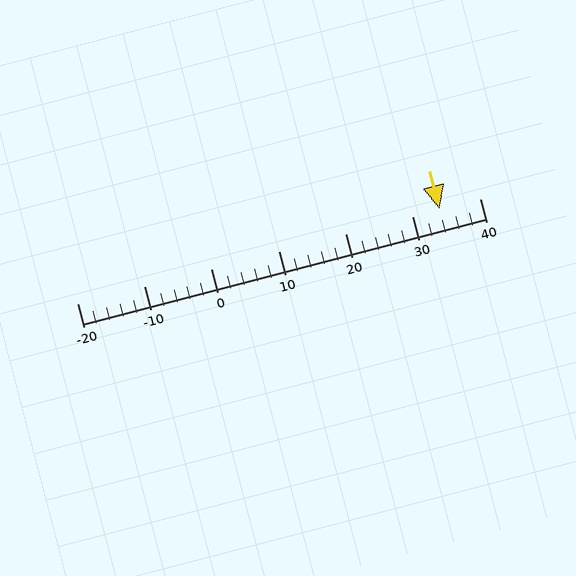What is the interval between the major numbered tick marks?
The major tick marks are spaced 10 units apart.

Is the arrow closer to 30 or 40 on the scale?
The arrow is closer to 30.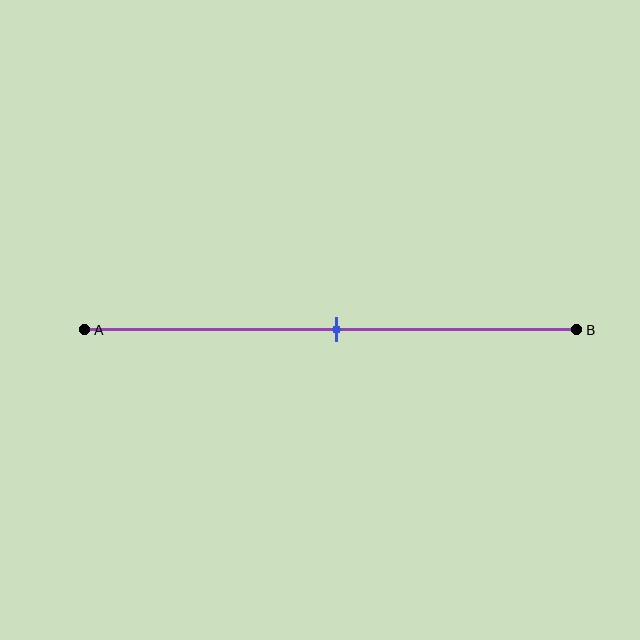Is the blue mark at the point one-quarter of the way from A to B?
No, the mark is at about 50% from A, not at the 25% one-quarter point.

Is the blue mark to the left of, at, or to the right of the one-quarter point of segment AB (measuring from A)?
The blue mark is to the right of the one-quarter point of segment AB.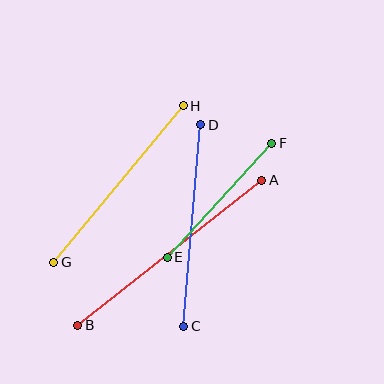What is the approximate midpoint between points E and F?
The midpoint is at approximately (220, 200) pixels.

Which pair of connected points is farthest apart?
Points A and B are farthest apart.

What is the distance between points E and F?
The distance is approximately 155 pixels.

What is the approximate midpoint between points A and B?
The midpoint is at approximately (170, 253) pixels.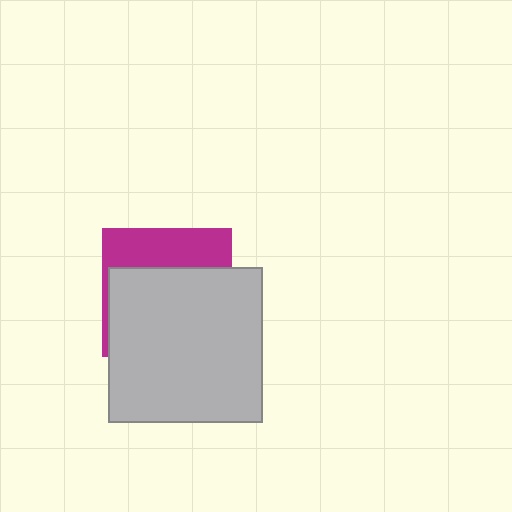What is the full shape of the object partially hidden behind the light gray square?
The partially hidden object is a magenta square.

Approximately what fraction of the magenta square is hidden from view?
Roughly 66% of the magenta square is hidden behind the light gray square.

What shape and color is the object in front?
The object in front is a light gray square.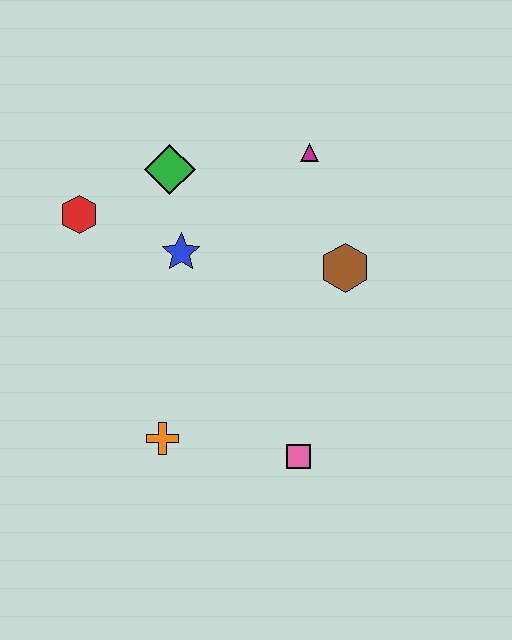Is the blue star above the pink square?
Yes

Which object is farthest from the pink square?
The red hexagon is farthest from the pink square.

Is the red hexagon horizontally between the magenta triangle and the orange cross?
No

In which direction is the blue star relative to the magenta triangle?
The blue star is to the left of the magenta triangle.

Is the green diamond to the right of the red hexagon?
Yes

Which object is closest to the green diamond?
The blue star is closest to the green diamond.